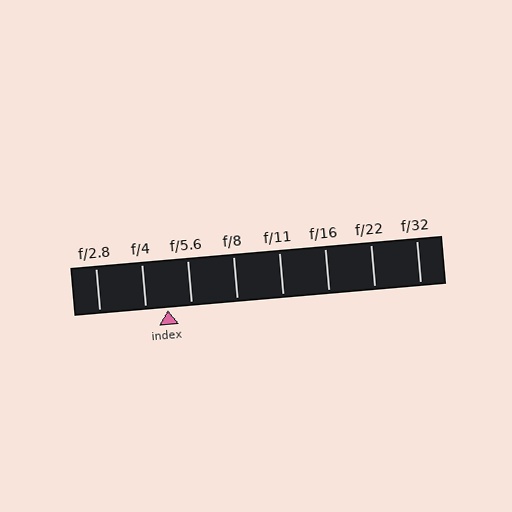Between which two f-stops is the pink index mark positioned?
The index mark is between f/4 and f/5.6.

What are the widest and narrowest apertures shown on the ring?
The widest aperture shown is f/2.8 and the narrowest is f/32.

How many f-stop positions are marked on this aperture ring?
There are 8 f-stop positions marked.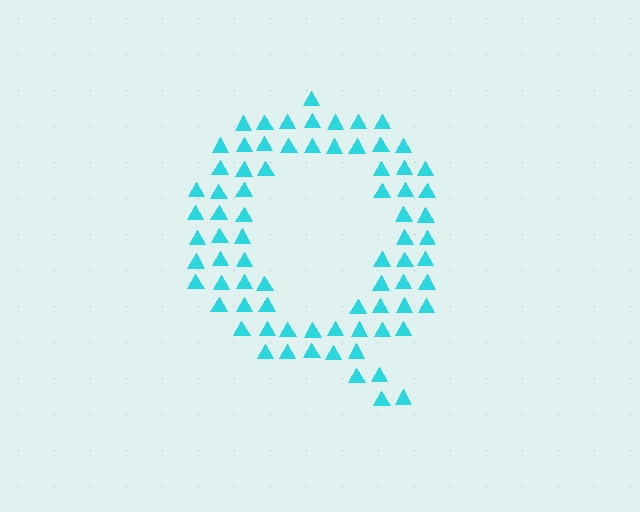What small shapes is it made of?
It is made of small triangles.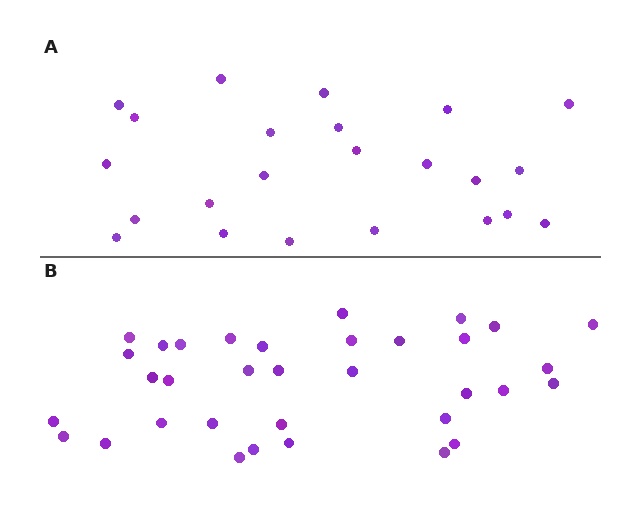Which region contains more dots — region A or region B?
Region B (the bottom region) has more dots.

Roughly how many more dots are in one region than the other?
Region B has roughly 12 or so more dots than region A.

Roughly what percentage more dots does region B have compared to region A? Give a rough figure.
About 50% more.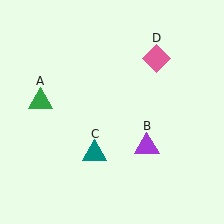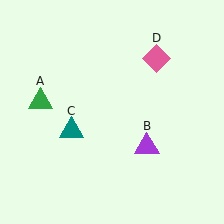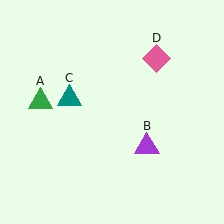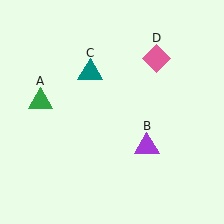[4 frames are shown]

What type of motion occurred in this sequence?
The teal triangle (object C) rotated clockwise around the center of the scene.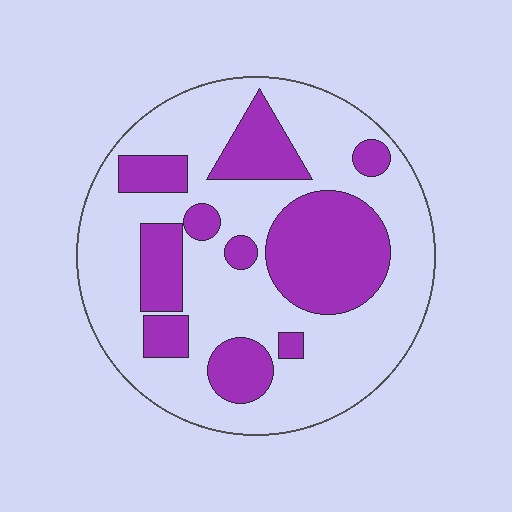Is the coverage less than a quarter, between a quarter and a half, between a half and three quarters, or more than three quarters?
Between a quarter and a half.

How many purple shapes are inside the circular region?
10.